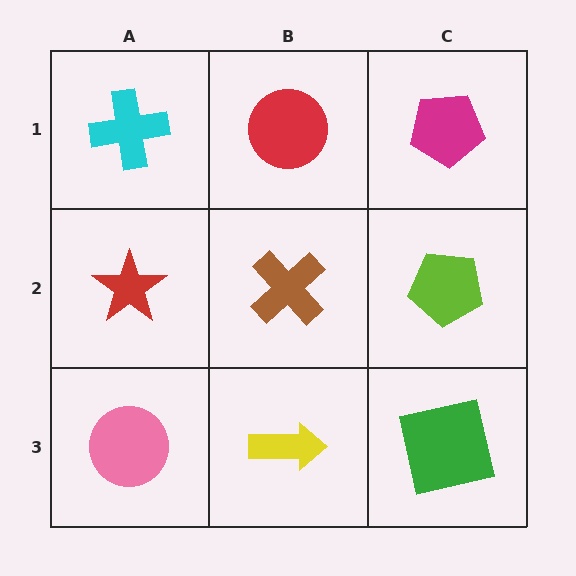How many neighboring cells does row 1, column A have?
2.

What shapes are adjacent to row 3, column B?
A brown cross (row 2, column B), a pink circle (row 3, column A), a green square (row 3, column C).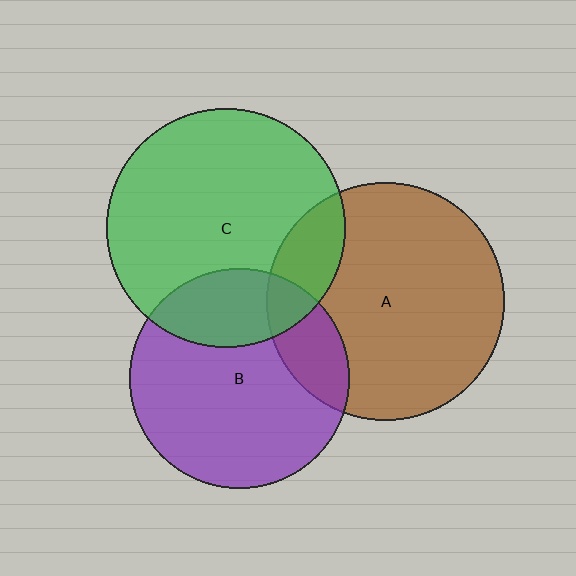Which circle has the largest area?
Circle C (green).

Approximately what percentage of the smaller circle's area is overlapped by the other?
Approximately 25%.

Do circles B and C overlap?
Yes.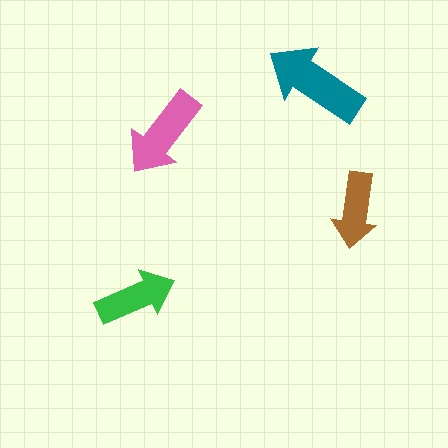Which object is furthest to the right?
The brown arrow is rightmost.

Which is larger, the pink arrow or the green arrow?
The pink one.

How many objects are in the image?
There are 4 objects in the image.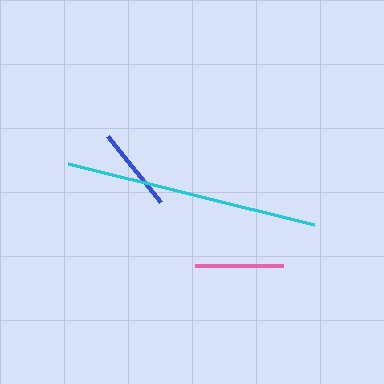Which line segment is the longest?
The cyan line is the longest at approximately 254 pixels.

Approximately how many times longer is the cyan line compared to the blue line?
The cyan line is approximately 3.0 times the length of the blue line.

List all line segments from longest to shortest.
From longest to shortest: cyan, pink, blue.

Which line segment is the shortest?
The blue line is the shortest at approximately 85 pixels.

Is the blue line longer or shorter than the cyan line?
The cyan line is longer than the blue line.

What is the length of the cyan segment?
The cyan segment is approximately 254 pixels long.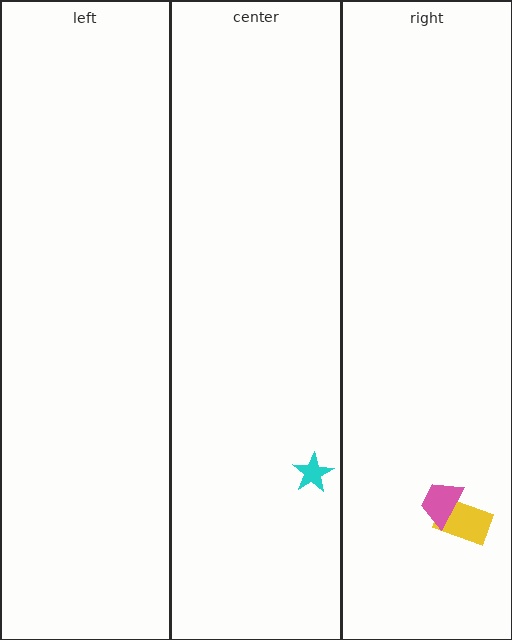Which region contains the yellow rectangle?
The right region.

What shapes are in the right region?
The yellow rectangle, the pink trapezoid.